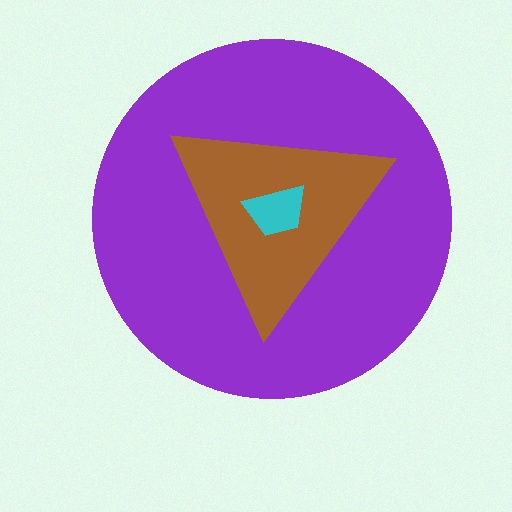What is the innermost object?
The cyan trapezoid.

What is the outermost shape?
The purple circle.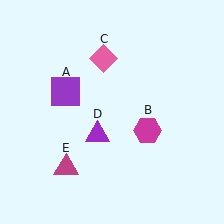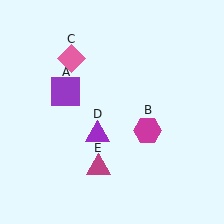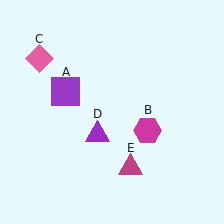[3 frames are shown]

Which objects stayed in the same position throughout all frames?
Purple square (object A) and magenta hexagon (object B) and purple triangle (object D) remained stationary.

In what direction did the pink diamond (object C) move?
The pink diamond (object C) moved left.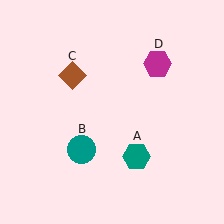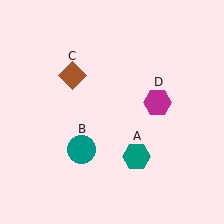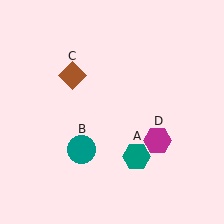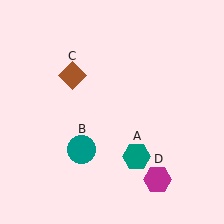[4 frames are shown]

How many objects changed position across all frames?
1 object changed position: magenta hexagon (object D).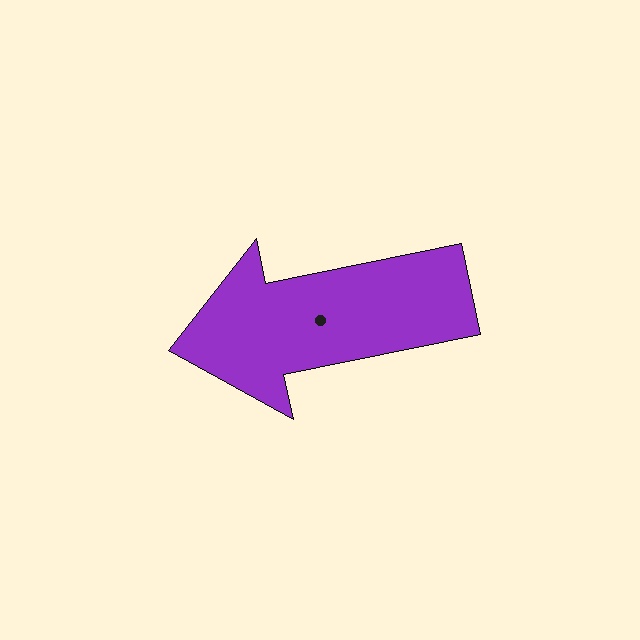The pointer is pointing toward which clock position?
Roughly 9 o'clock.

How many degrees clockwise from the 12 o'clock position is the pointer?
Approximately 258 degrees.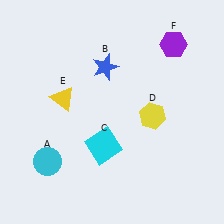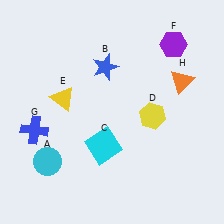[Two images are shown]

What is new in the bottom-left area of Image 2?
A blue cross (G) was added in the bottom-left area of Image 2.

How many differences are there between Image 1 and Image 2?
There are 2 differences between the two images.